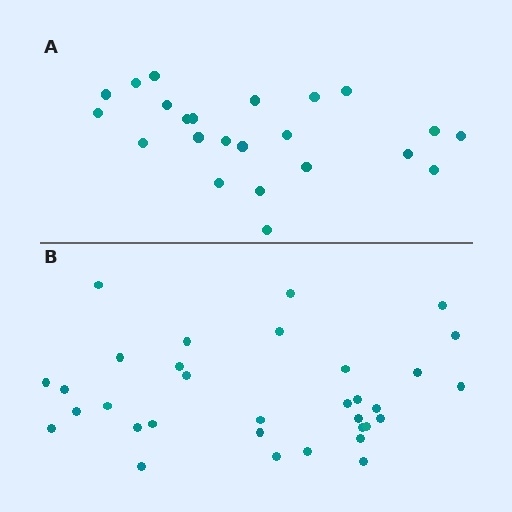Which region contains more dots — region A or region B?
Region B (the bottom region) has more dots.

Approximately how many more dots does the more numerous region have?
Region B has roughly 10 or so more dots than region A.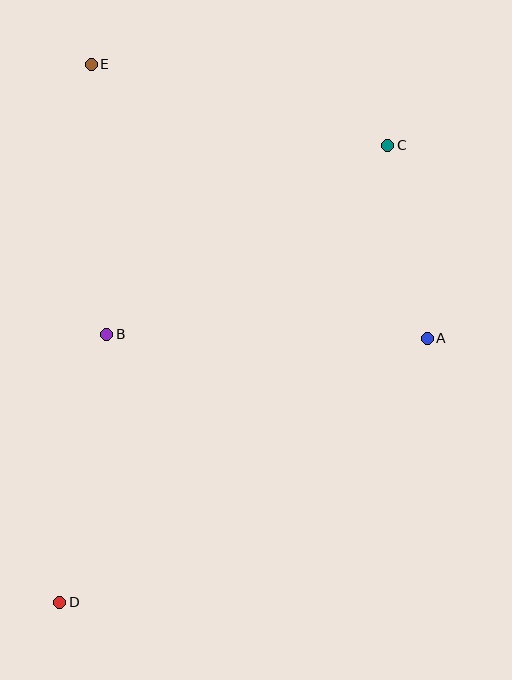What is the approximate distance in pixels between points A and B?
The distance between A and B is approximately 321 pixels.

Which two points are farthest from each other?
Points C and D are farthest from each other.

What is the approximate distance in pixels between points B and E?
The distance between B and E is approximately 270 pixels.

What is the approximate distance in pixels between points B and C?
The distance between B and C is approximately 339 pixels.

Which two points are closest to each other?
Points A and C are closest to each other.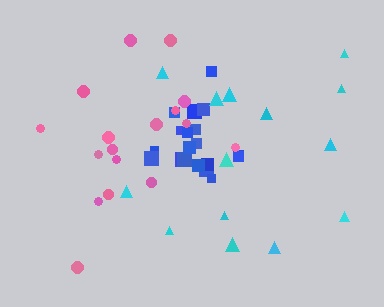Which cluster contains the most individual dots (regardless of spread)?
Blue (19).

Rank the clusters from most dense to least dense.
blue, pink, cyan.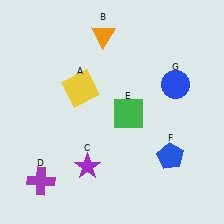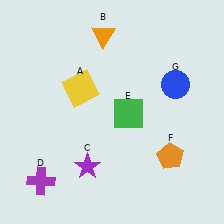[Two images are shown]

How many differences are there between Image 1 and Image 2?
There is 1 difference between the two images.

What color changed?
The pentagon (F) changed from blue in Image 1 to orange in Image 2.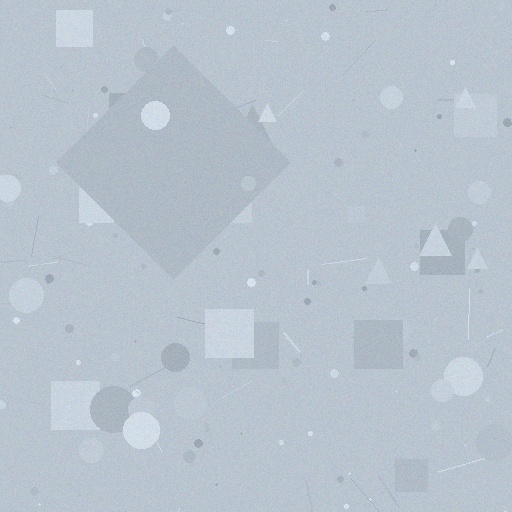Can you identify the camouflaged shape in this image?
The camouflaged shape is a diamond.